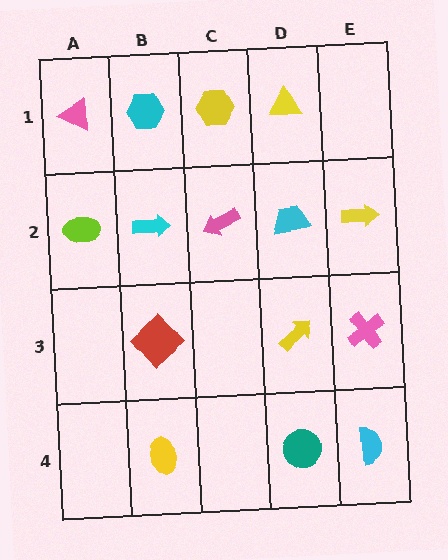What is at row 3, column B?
A red diamond.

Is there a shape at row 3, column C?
No, that cell is empty.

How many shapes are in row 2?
5 shapes.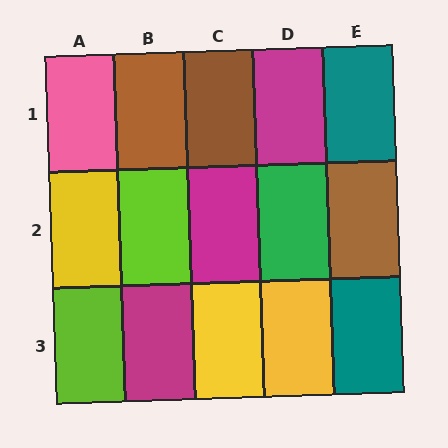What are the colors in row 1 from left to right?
Pink, brown, brown, magenta, teal.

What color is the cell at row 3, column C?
Yellow.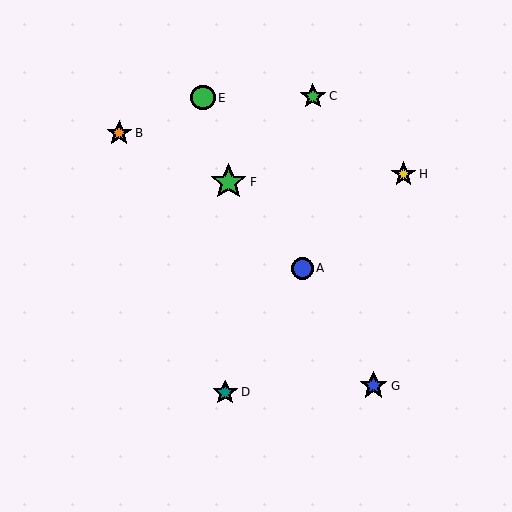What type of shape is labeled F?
Shape F is a green star.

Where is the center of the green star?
The center of the green star is at (228, 182).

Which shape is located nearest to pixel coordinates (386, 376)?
The blue star (labeled G) at (373, 386) is nearest to that location.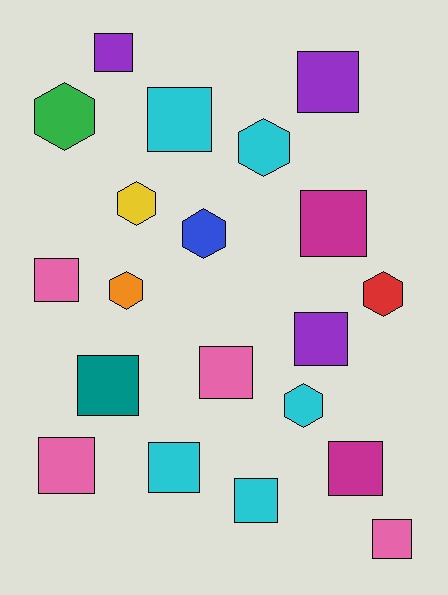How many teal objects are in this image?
There is 1 teal object.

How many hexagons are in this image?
There are 7 hexagons.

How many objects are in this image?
There are 20 objects.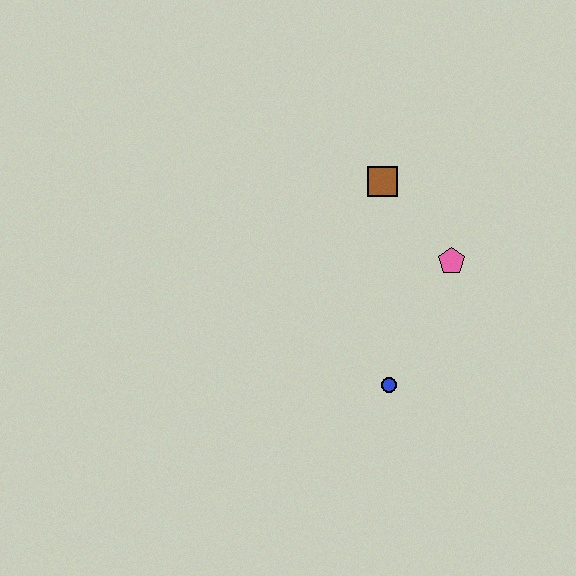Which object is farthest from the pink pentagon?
The blue circle is farthest from the pink pentagon.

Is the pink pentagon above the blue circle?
Yes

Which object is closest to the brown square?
The pink pentagon is closest to the brown square.